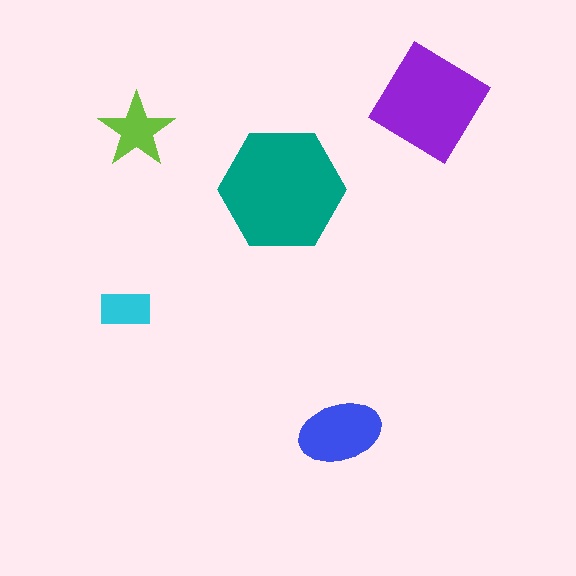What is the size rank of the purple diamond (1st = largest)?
2nd.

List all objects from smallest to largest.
The cyan rectangle, the lime star, the blue ellipse, the purple diamond, the teal hexagon.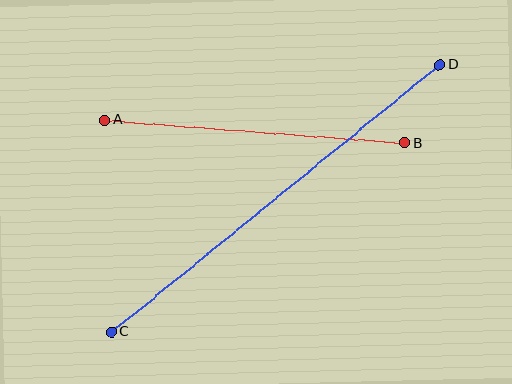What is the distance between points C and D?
The distance is approximately 423 pixels.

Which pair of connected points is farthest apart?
Points C and D are farthest apart.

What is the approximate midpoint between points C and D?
The midpoint is at approximately (276, 198) pixels.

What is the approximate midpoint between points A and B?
The midpoint is at approximately (255, 132) pixels.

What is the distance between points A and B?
The distance is approximately 301 pixels.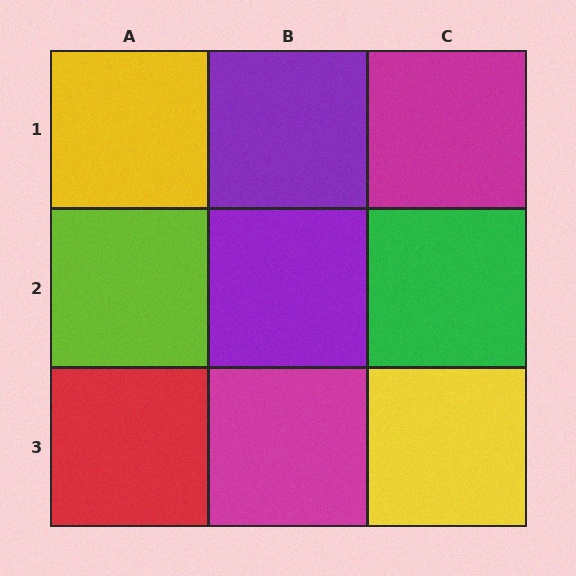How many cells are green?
1 cell is green.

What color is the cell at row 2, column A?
Lime.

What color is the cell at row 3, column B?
Magenta.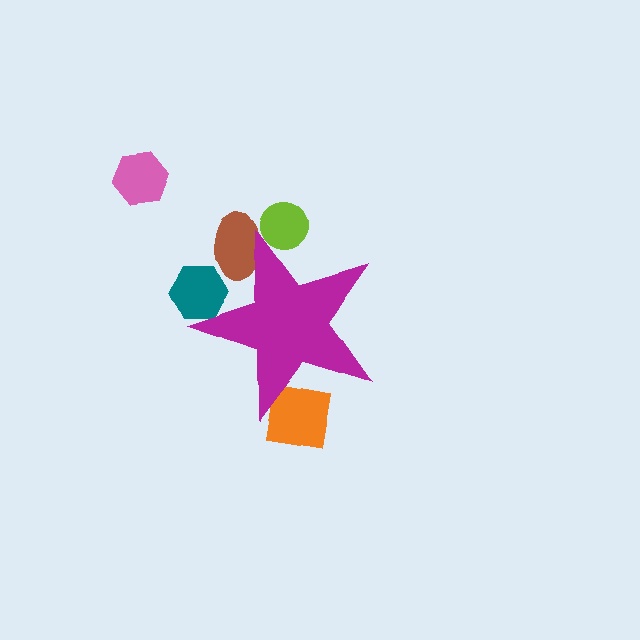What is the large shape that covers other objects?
A magenta star.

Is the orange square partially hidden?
Yes, the orange square is partially hidden behind the magenta star.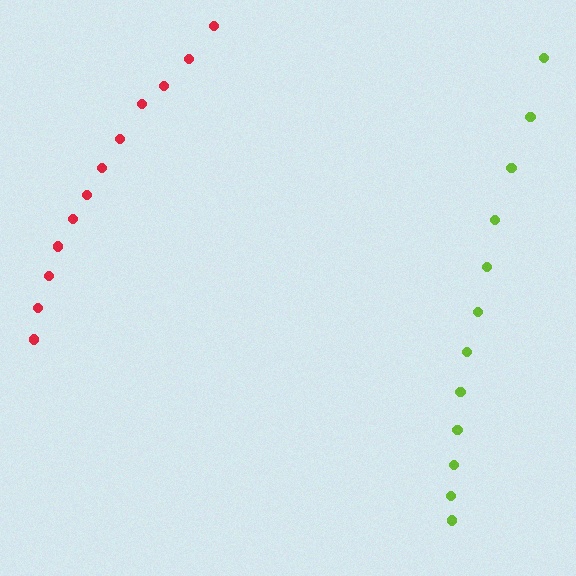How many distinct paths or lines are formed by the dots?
There are 2 distinct paths.